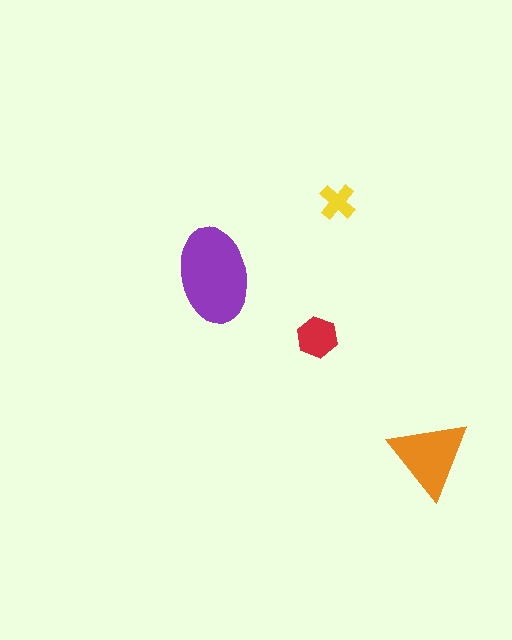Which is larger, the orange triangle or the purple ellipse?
The purple ellipse.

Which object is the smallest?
The yellow cross.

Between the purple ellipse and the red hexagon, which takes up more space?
The purple ellipse.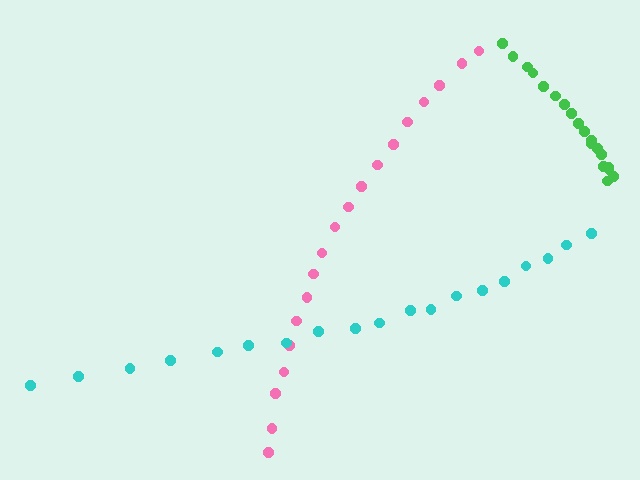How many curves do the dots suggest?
There are 3 distinct paths.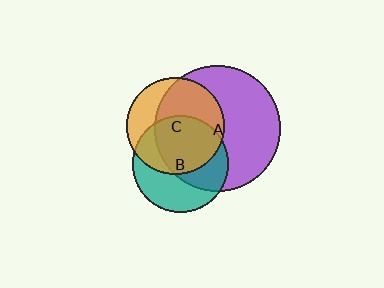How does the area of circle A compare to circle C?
Approximately 1.7 times.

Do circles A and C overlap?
Yes.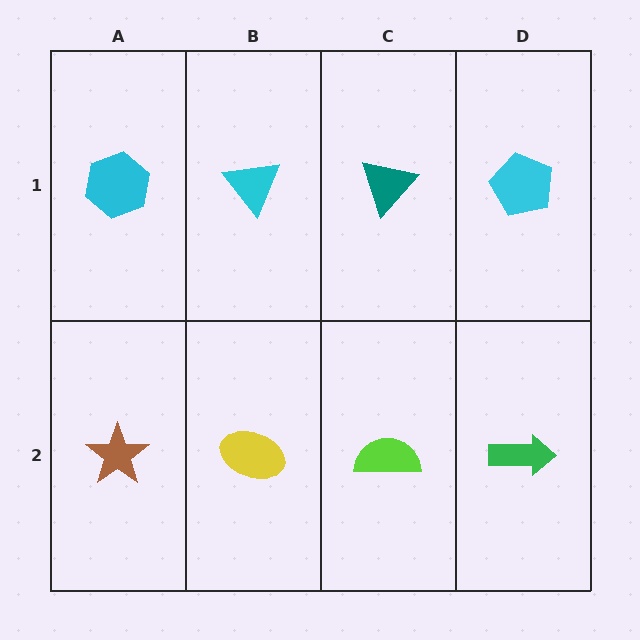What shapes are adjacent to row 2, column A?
A cyan hexagon (row 1, column A), a yellow ellipse (row 2, column B).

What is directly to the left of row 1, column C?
A cyan triangle.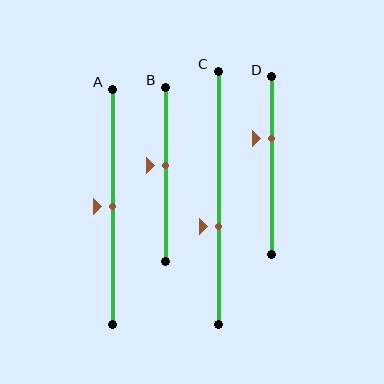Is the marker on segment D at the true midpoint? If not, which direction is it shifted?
No, the marker on segment D is shifted upward by about 15% of the segment length.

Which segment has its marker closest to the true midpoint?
Segment A has its marker closest to the true midpoint.